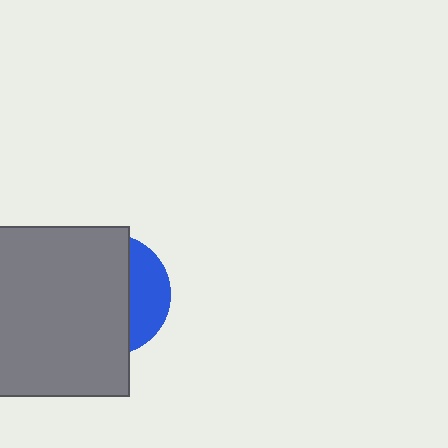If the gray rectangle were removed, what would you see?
You would see the complete blue circle.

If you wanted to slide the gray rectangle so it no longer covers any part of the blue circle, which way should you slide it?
Slide it left — that is the most direct way to separate the two shapes.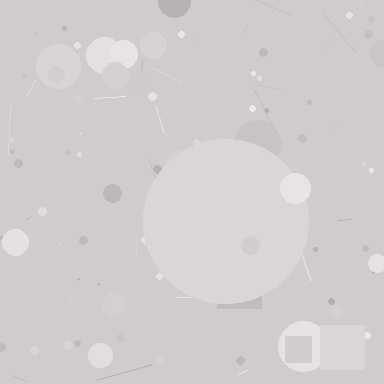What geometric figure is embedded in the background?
A circle is embedded in the background.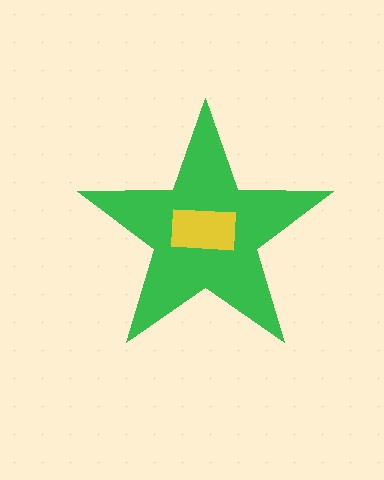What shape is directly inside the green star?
The yellow rectangle.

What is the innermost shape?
The yellow rectangle.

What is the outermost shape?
The green star.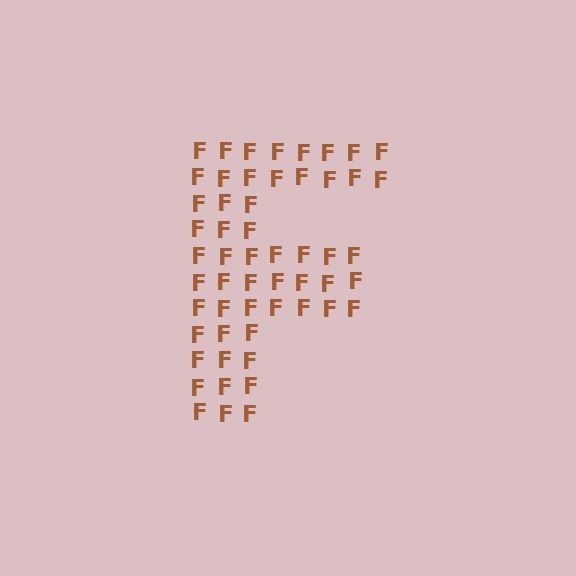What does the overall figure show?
The overall figure shows the letter F.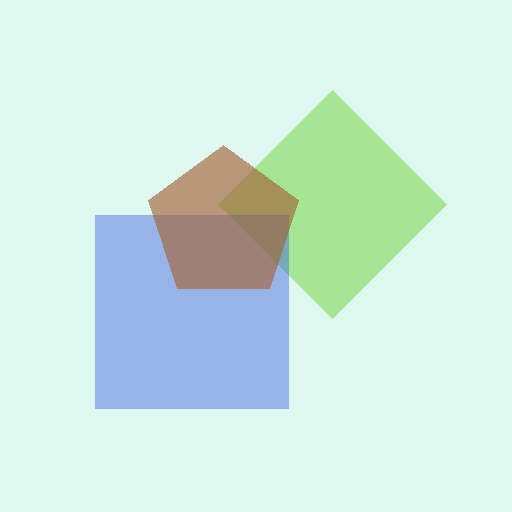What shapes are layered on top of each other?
The layered shapes are: a lime diamond, a blue square, a brown pentagon.